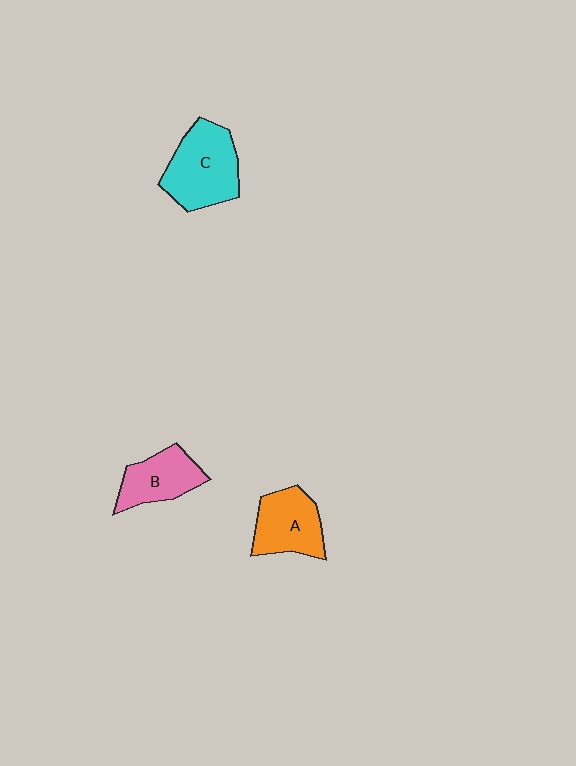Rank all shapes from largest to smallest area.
From largest to smallest: C (cyan), A (orange), B (pink).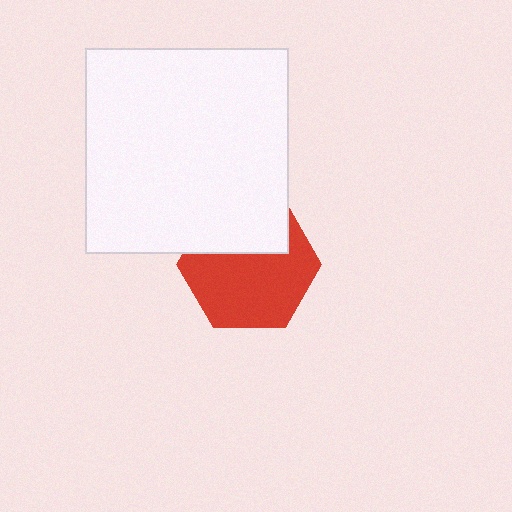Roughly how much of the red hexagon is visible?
Most of it is visible (roughly 66%).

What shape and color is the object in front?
The object in front is a white rectangle.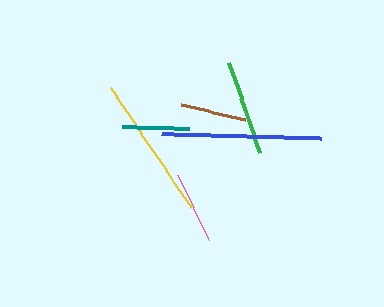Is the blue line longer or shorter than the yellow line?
The blue line is longer than the yellow line.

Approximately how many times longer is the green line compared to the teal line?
The green line is approximately 1.4 times the length of the teal line.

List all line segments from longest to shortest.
From longest to shortest: blue, yellow, green, pink, teal, brown.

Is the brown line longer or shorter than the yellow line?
The yellow line is longer than the brown line.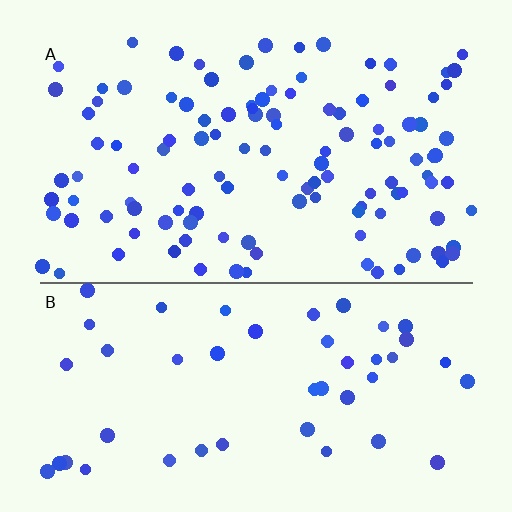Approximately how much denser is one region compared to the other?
Approximately 2.5× — region A over region B.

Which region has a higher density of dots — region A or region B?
A (the top).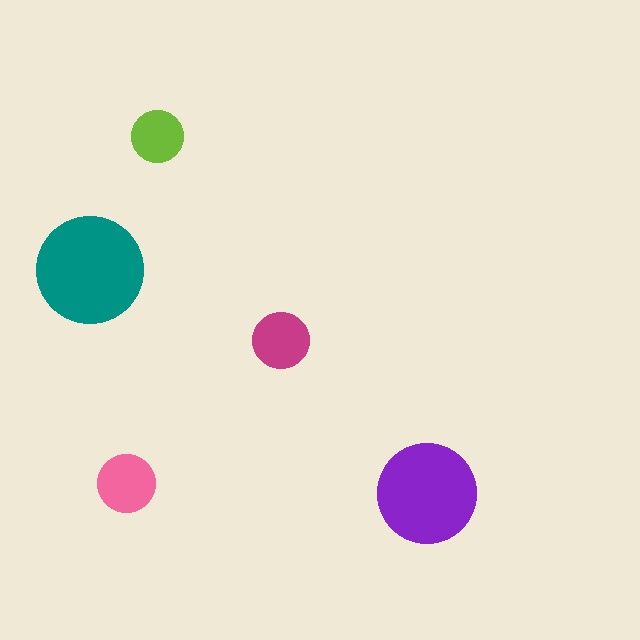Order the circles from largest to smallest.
the teal one, the purple one, the pink one, the magenta one, the lime one.